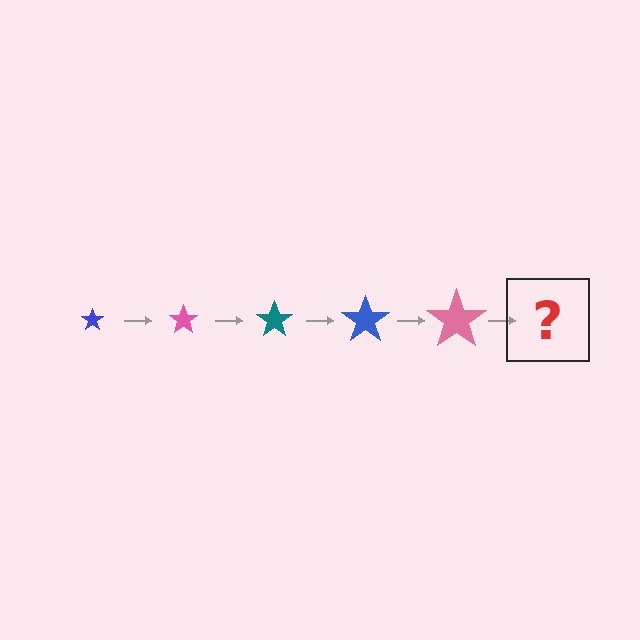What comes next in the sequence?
The next element should be a teal star, larger than the previous one.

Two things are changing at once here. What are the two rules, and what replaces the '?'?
The two rules are that the star grows larger each step and the color cycles through blue, pink, and teal. The '?' should be a teal star, larger than the previous one.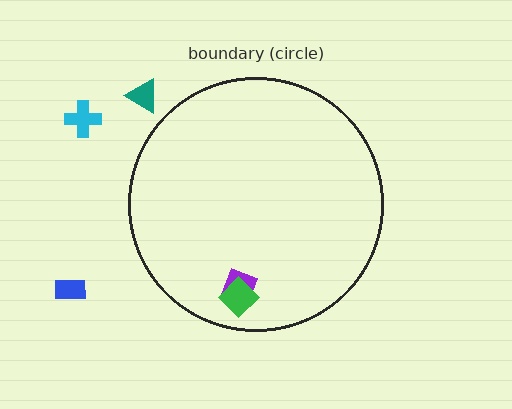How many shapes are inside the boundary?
2 inside, 3 outside.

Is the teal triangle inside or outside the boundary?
Outside.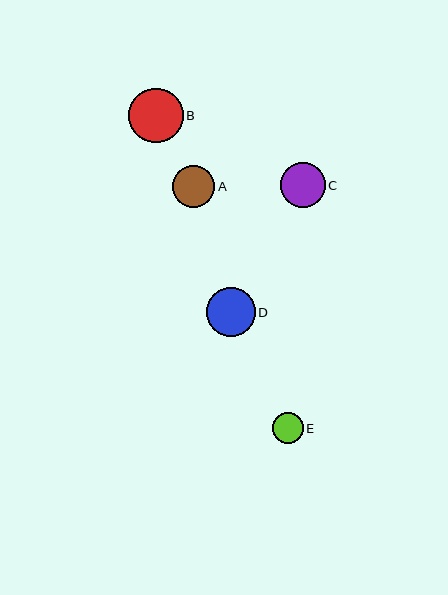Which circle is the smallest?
Circle E is the smallest with a size of approximately 31 pixels.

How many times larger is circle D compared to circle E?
Circle D is approximately 1.6 times the size of circle E.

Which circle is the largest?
Circle B is the largest with a size of approximately 55 pixels.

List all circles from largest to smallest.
From largest to smallest: B, D, C, A, E.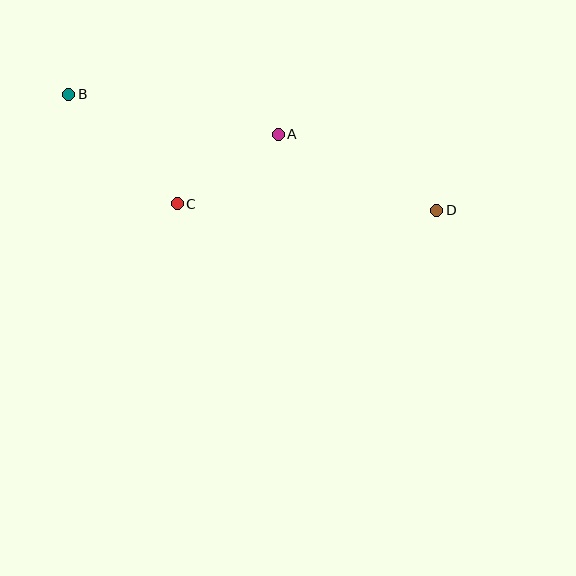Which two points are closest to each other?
Points A and C are closest to each other.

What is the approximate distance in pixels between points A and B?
The distance between A and B is approximately 213 pixels.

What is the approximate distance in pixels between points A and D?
The distance between A and D is approximately 176 pixels.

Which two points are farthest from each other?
Points B and D are farthest from each other.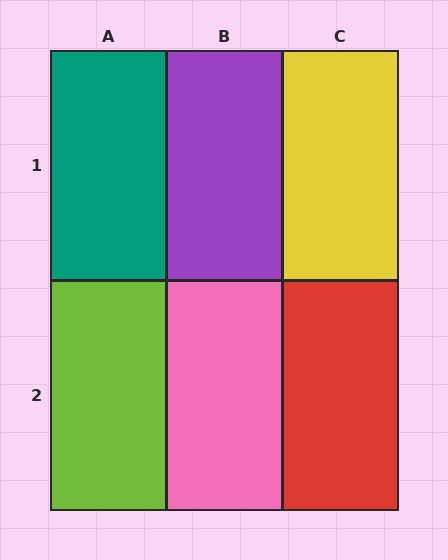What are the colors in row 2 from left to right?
Lime, pink, red.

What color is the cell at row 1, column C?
Yellow.